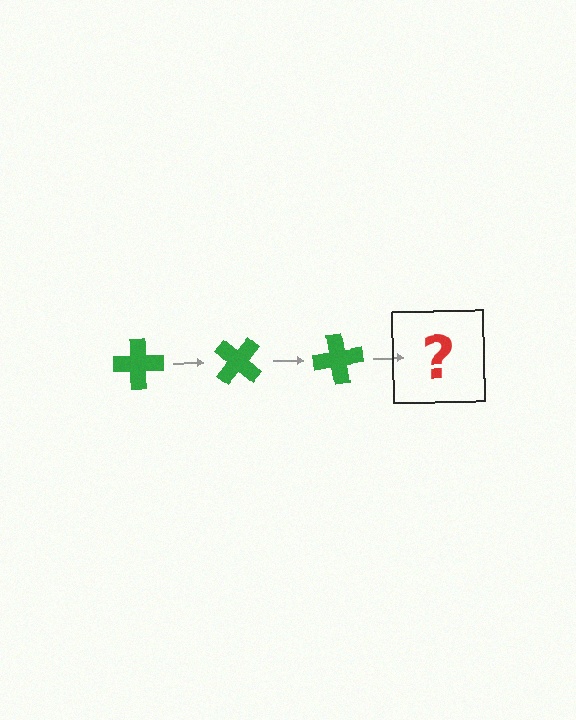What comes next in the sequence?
The next element should be a green cross rotated 120 degrees.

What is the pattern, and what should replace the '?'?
The pattern is that the cross rotates 40 degrees each step. The '?' should be a green cross rotated 120 degrees.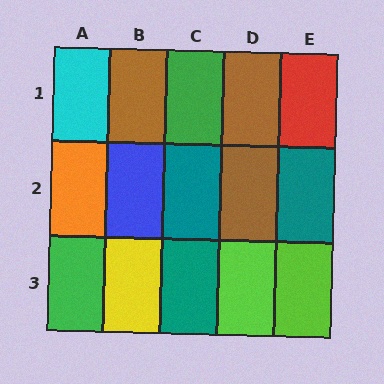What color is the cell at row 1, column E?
Red.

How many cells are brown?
3 cells are brown.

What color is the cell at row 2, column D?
Brown.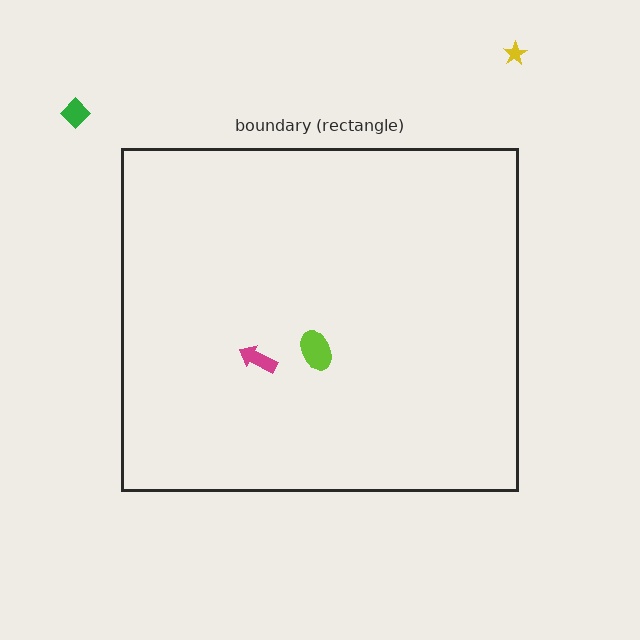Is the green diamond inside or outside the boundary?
Outside.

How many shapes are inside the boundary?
2 inside, 2 outside.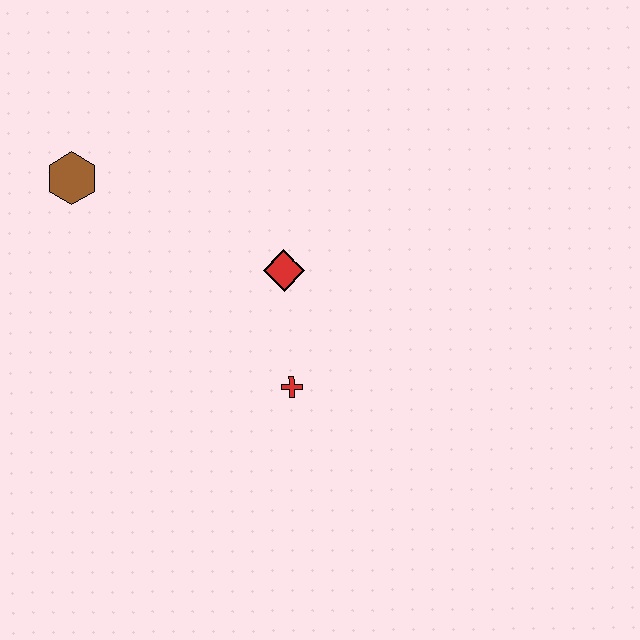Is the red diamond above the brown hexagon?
No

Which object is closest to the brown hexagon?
The red diamond is closest to the brown hexagon.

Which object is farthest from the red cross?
The brown hexagon is farthest from the red cross.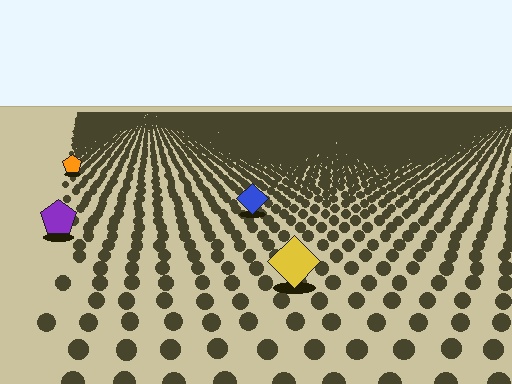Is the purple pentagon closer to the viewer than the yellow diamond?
No. The yellow diamond is closer — you can tell from the texture gradient: the ground texture is coarser near it.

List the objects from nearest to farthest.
From nearest to farthest: the yellow diamond, the purple pentagon, the blue diamond, the orange pentagon.